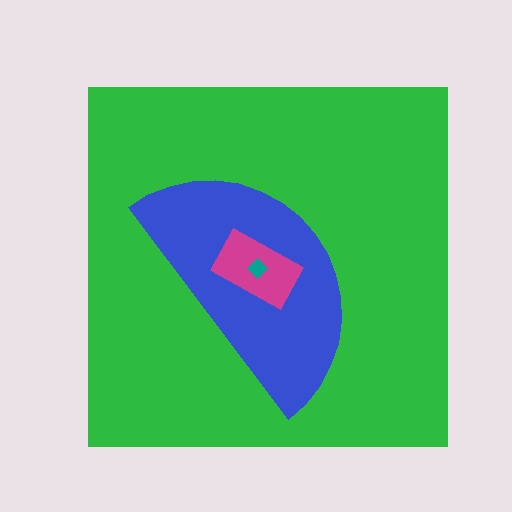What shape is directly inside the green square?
The blue semicircle.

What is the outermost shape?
The green square.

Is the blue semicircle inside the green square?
Yes.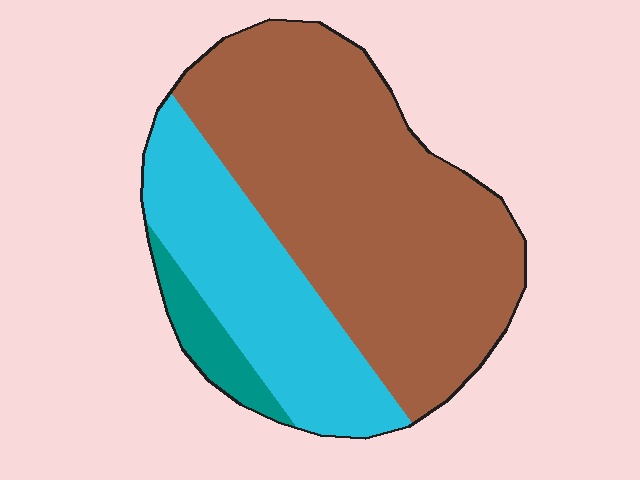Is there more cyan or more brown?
Brown.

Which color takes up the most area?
Brown, at roughly 65%.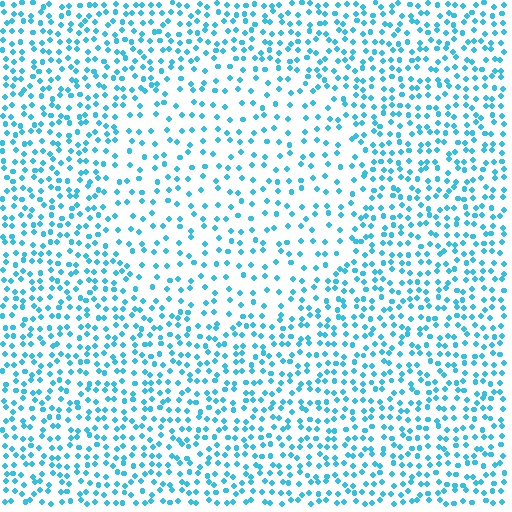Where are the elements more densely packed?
The elements are more densely packed outside the circle boundary.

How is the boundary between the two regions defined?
The boundary is defined by a change in element density (approximately 1.8x ratio). All elements are the same color, size, and shape.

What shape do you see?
I see a circle.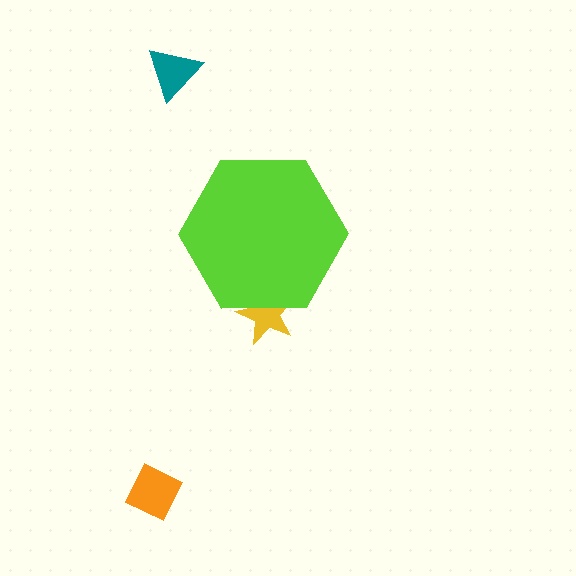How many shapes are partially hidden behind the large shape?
1 shape is partially hidden.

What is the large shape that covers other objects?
A lime hexagon.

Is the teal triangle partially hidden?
No, the teal triangle is fully visible.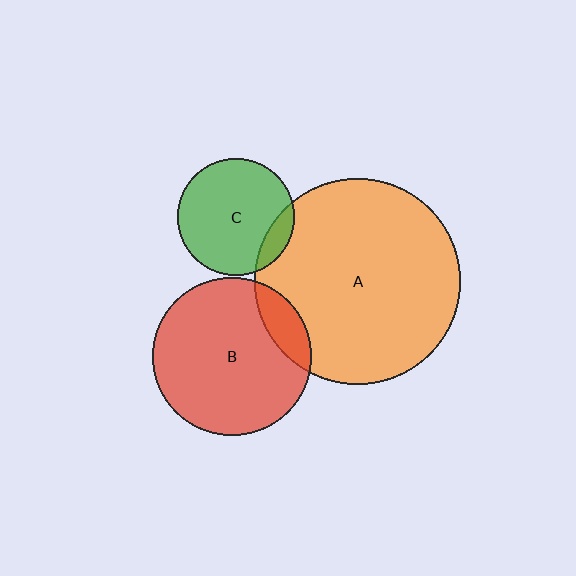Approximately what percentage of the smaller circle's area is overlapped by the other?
Approximately 10%.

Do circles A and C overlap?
Yes.